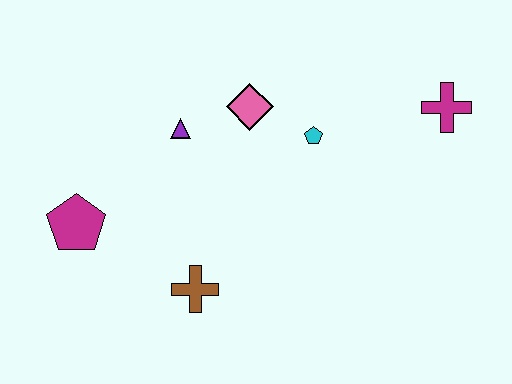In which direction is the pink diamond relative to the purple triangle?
The pink diamond is to the right of the purple triangle.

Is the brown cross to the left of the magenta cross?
Yes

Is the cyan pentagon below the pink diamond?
Yes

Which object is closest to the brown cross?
The magenta pentagon is closest to the brown cross.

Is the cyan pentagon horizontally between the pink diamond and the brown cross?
No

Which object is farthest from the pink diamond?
The magenta pentagon is farthest from the pink diamond.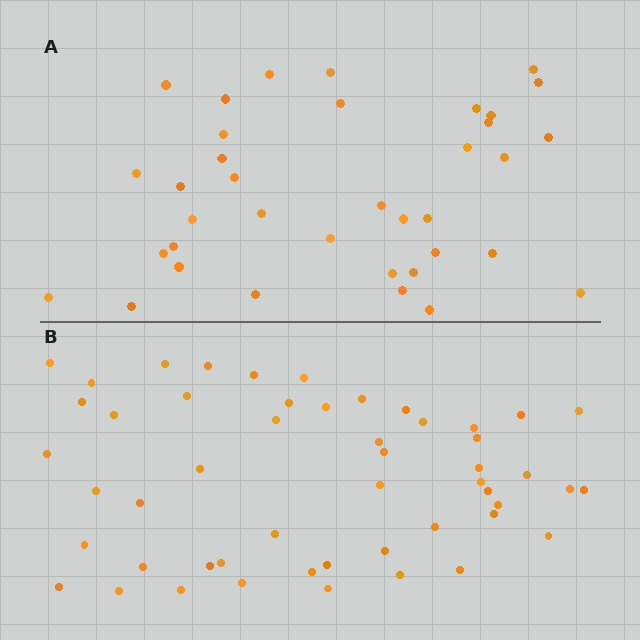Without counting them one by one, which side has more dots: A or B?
Region B (the bottom region) has more dots.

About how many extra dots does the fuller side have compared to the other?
Region B has approximately 15 more dots than region A.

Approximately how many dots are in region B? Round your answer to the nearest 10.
About 50 dots. (The exact count is 51, which rounds to 50.)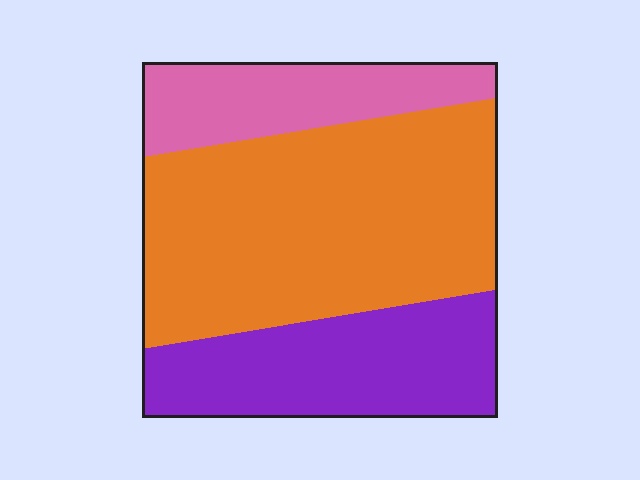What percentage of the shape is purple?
Purple covers around 30% of the shape.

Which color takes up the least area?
Pink, at roughly 20%.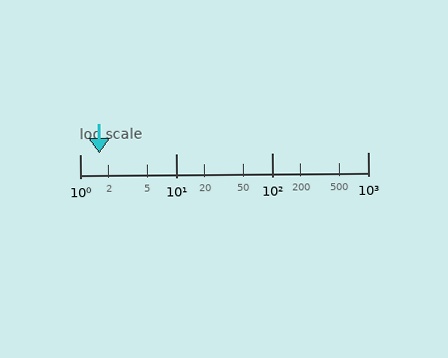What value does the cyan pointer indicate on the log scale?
The pointer indicates approximately 1.6.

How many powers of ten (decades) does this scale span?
The scale spans 3 decades, from 1 to 1000.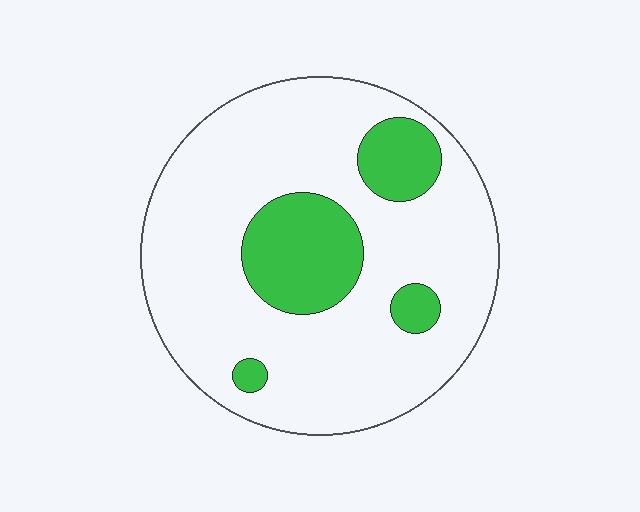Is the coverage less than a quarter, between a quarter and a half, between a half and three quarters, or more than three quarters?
Less than a quarter.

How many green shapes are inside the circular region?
4.